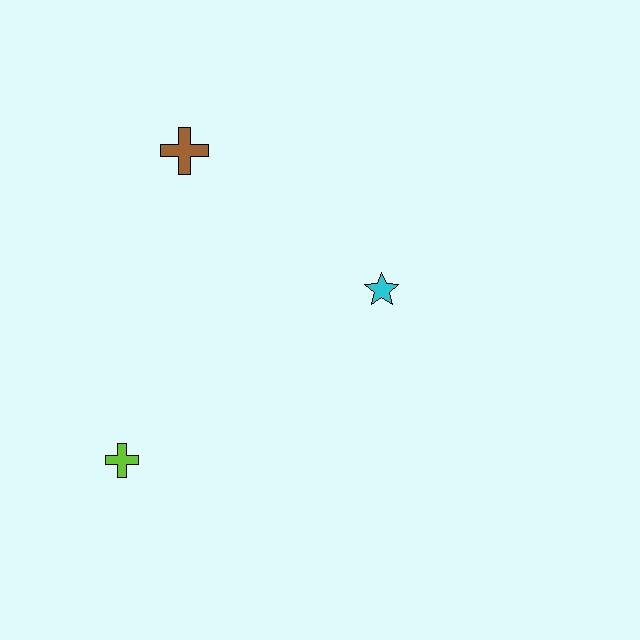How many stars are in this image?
There is 1 star.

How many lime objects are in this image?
There is 1 lime object.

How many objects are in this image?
There are 3 objects.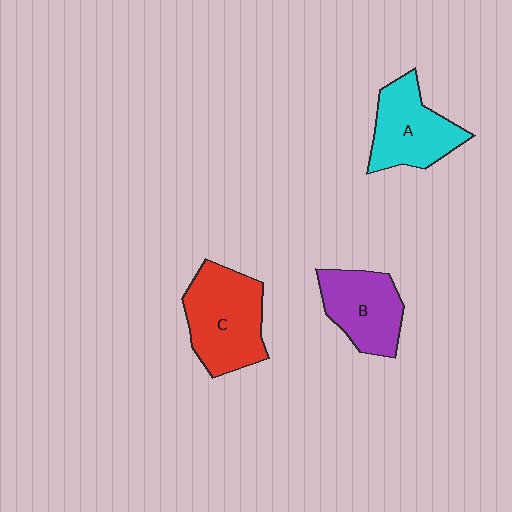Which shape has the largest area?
Shape C (red).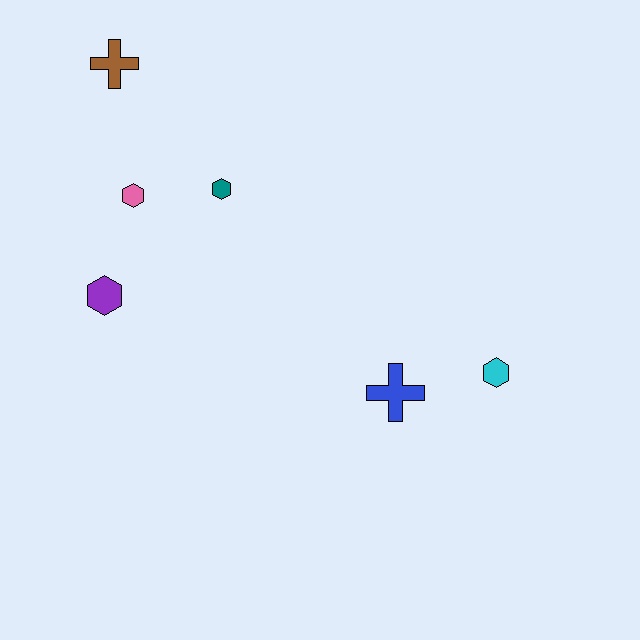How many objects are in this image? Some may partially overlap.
There are 6 objects.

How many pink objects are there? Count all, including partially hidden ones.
There is 1 pink object.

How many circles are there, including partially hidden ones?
There are no circles.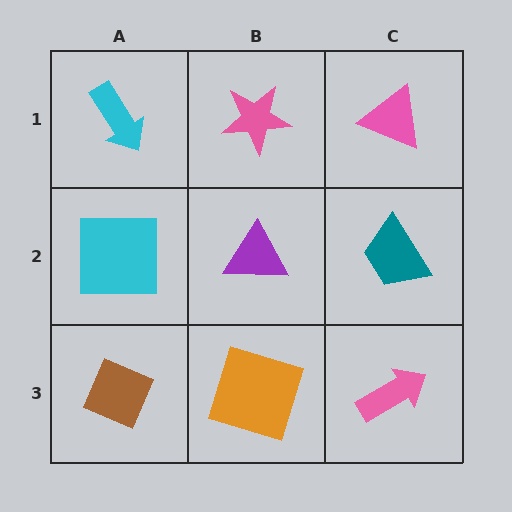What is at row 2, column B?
A purple triangle.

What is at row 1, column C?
A pink triangle.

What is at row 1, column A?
A cyan arrow.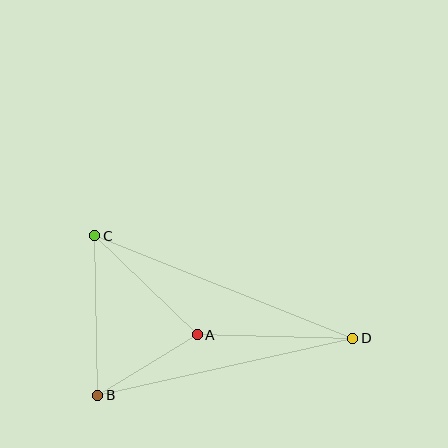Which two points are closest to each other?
Points A and B are closest to each other.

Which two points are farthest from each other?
Points C and D are farthest from each other.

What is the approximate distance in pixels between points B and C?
The distance between B and C is approximately 160 pixels.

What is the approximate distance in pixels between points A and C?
The distance between A and C is approximately 143 pixels.